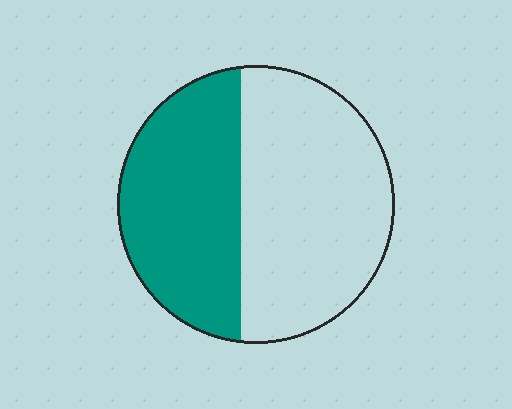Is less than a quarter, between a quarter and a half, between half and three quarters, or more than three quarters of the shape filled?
Between a quarter and a half.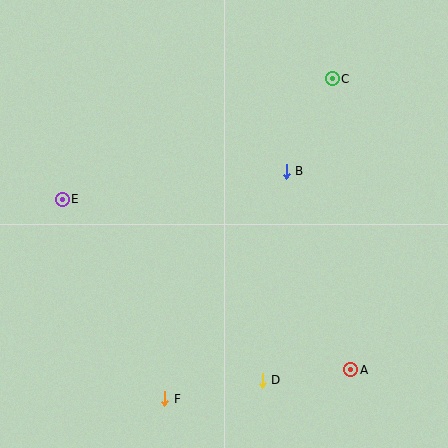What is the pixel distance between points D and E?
The distance between D and E is 270 pixels.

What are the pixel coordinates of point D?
Point D is at (262, 380).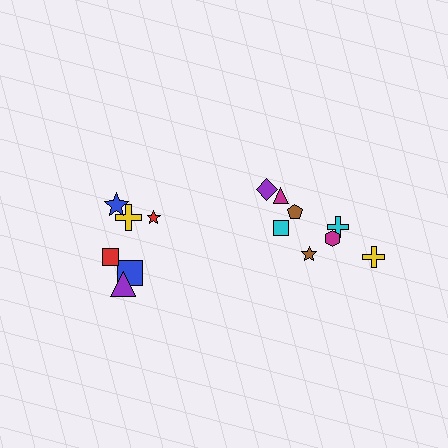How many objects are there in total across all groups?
There are 14 objects.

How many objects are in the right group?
There are 8 objects.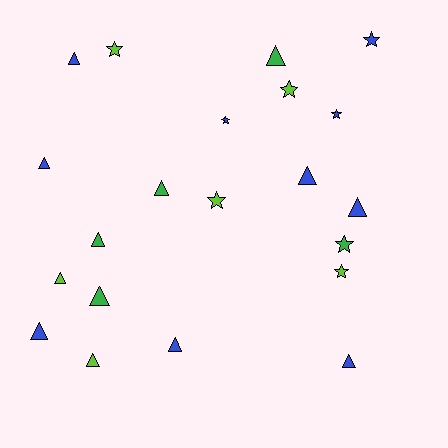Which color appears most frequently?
Blue, with 10 objects.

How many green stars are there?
There is 1 green star.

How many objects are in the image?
There are 21 objects.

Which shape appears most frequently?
Triangle, with 13 objects.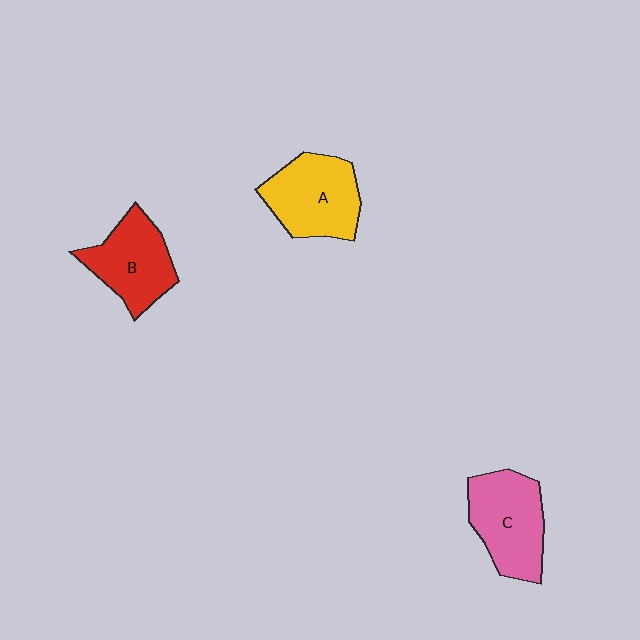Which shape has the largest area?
Shape C (pink).